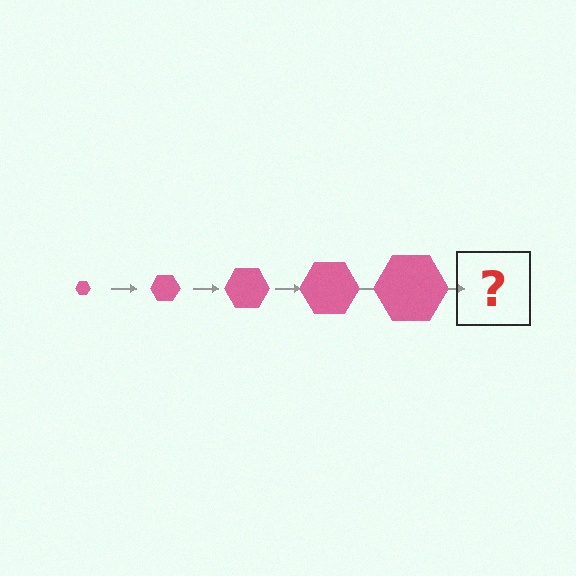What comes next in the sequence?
The next element should be a pink hexagon, larger than the previous one.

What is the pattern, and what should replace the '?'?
The pattern is that the hexagon gets progressively larger each step. The '?' should be a pink hexagon, larger than the previous one.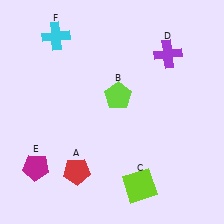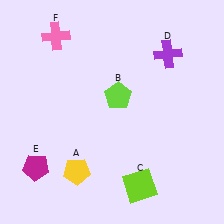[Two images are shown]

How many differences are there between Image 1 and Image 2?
There are 2 differences between the two images.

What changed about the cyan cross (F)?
In Image 1, F is cyan. In Image 2, it changed to pink.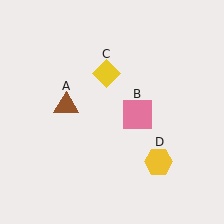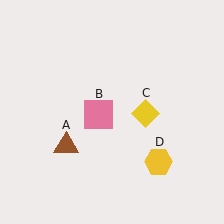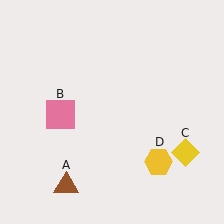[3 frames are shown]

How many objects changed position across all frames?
3 objects changed position: brown triangle (object A), pink square (object B), yellow diamond (object C).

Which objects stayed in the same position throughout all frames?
Yellow hexagon (object D) remained stationary.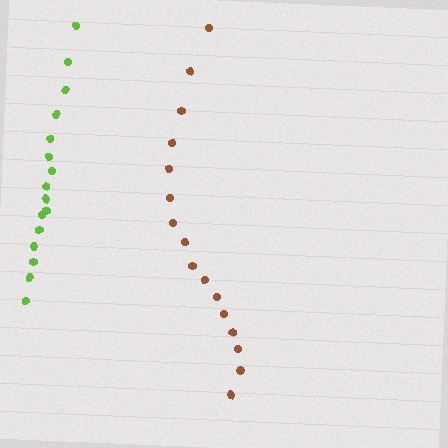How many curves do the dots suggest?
There are 2 distinct paths.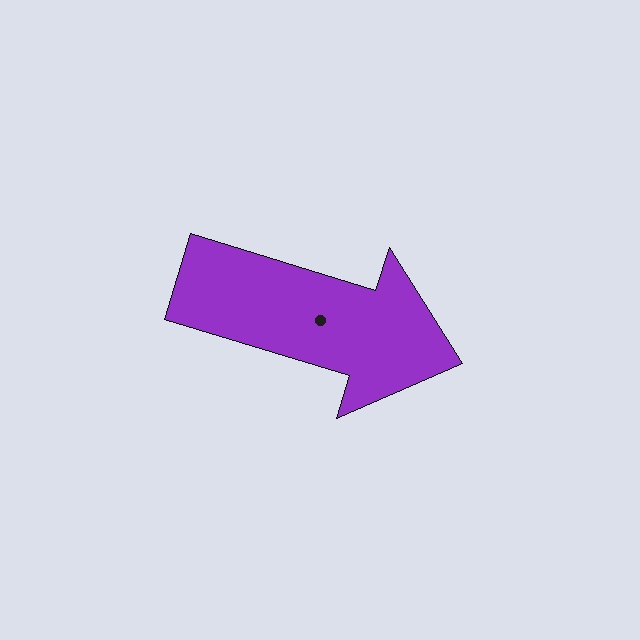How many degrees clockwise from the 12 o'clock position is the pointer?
Approximately 107 degrees.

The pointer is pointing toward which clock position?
Roughly 4 o'clock.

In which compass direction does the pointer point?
East.